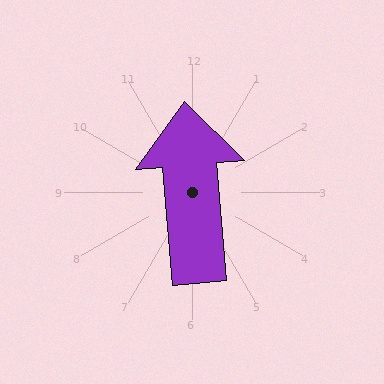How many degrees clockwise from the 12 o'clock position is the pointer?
Approximately 355 degrees.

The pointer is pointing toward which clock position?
Roughly 12 o'clock.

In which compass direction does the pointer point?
North.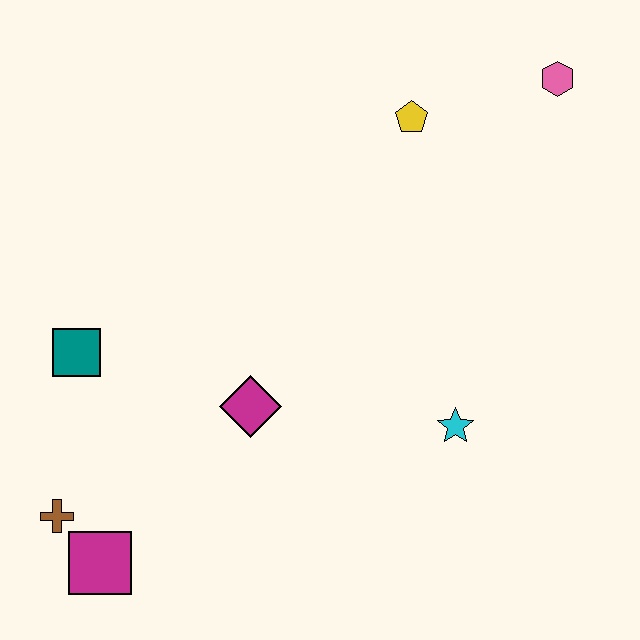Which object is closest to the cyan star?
The magenta diamond is closest to the cyan star.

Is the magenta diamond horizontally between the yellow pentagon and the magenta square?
Yes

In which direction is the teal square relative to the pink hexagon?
The teal square is to the left of the pink hexagon.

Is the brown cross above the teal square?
No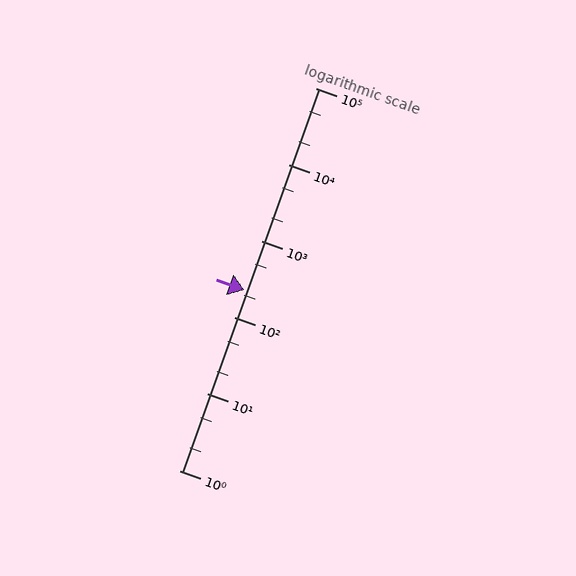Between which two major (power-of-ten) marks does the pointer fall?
The pointer is between 100 and 1000.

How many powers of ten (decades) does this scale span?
The scale spans 5 decades, from 1 to 100000.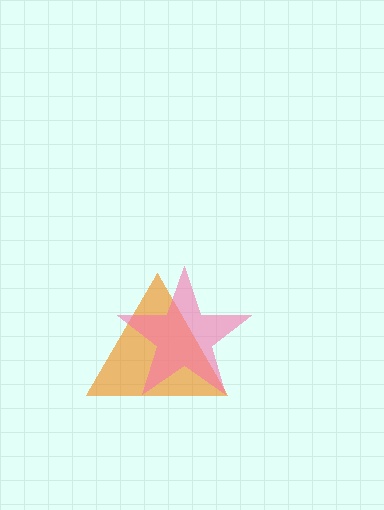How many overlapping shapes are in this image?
There are 2 overlapping shapes in the image.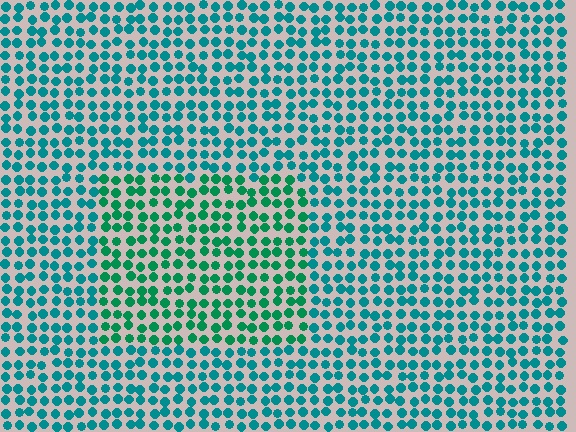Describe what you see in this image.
The image is filled with small teal elements in a uniform arrangement. A rectangle-shaped region is visible where the elements are tinted to a slightly different hue, forming a subtle color boundary.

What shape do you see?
I see a rectangle.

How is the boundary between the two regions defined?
The boundary is defined purely by a slight shift in hue (about 29 degrees). Spacing, size, and orientation are identical on both sides.